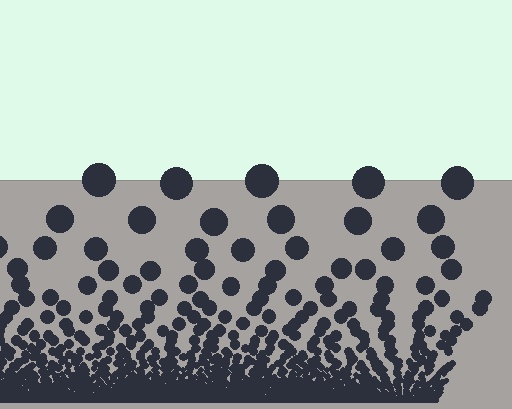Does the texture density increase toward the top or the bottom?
Density increases toward the bottom.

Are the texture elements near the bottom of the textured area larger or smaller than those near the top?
Smaller. The gradient is inverted — elements near the bottom are smaller and denser.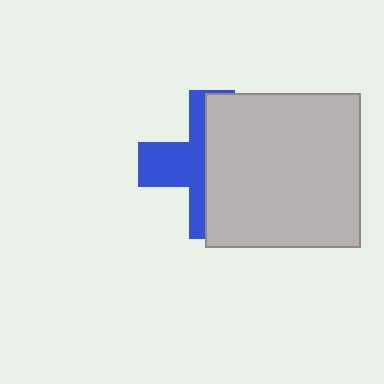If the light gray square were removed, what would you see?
You would see the complete blue cross.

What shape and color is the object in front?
The object in front is a light gray square.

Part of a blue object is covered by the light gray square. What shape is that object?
It is a cross.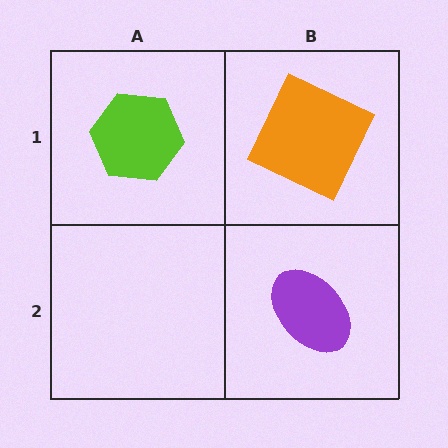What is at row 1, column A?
A lime hexagon.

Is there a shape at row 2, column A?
No, that cell is empty.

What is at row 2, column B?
A purple ellipse.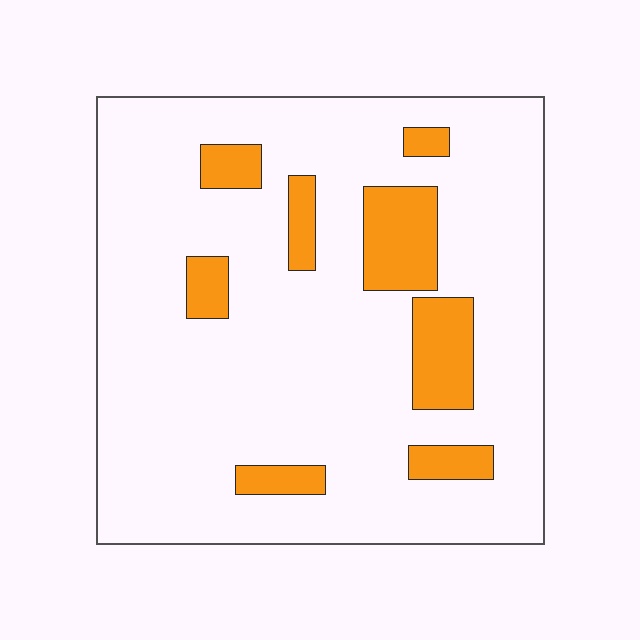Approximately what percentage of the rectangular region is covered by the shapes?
Approximately 15%.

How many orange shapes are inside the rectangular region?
8.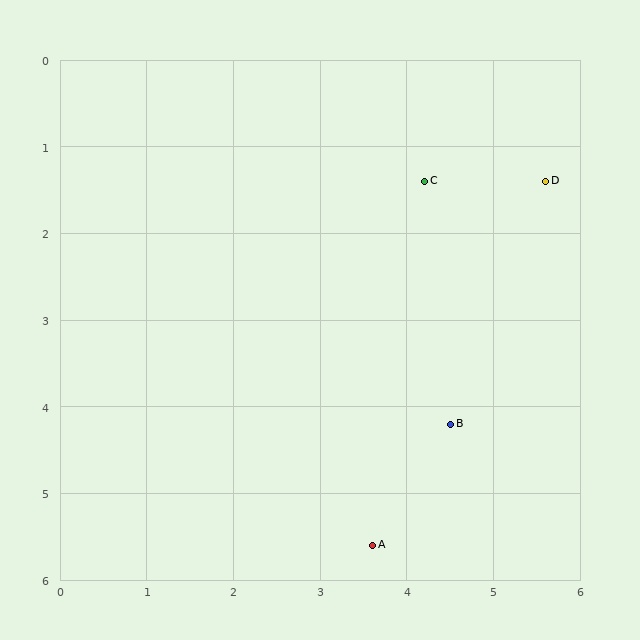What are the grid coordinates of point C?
Point C is at approximately (4.2, 1.4).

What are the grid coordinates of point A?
Point A is at approximately (3.6, 5.6).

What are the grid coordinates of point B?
Point B is at approximately (4.5, 4.2).